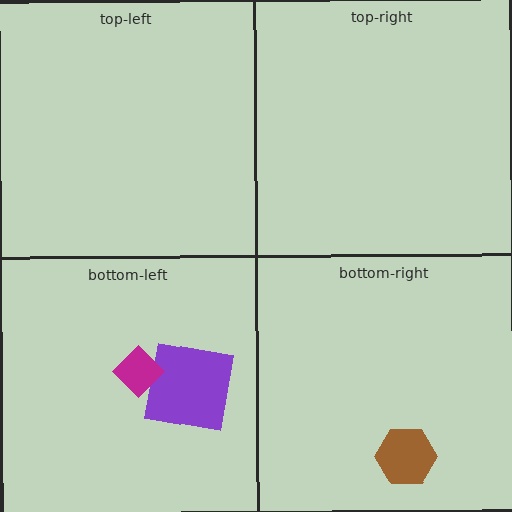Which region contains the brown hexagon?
The bottom-right region.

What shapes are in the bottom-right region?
The brown hexagon.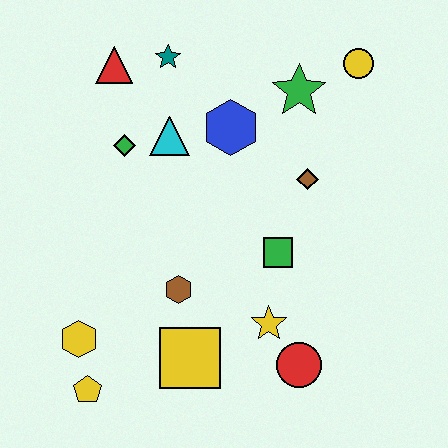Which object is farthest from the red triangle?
The red circle is farthest from the red triangle.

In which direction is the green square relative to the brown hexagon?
The green square is to the right of the brown hexagon.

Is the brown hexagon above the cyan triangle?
No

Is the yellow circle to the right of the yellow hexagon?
Yes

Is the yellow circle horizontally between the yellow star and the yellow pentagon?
No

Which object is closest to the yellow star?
The red circle is closest to the yellow star.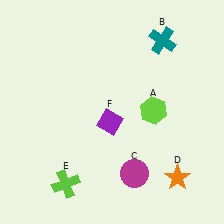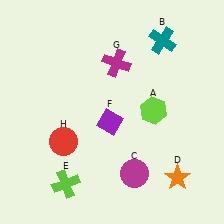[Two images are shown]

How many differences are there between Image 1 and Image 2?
There are 2 differences between the two images.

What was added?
A magenta cross (G), a red circle (H) were added in Image 2.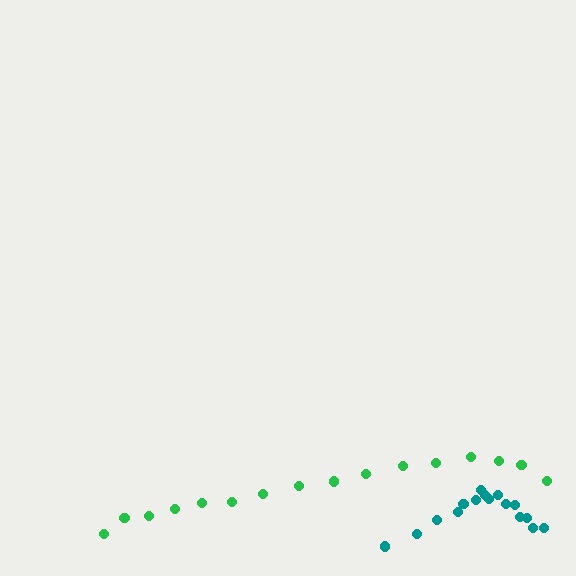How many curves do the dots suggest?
There are 2 distinct paths.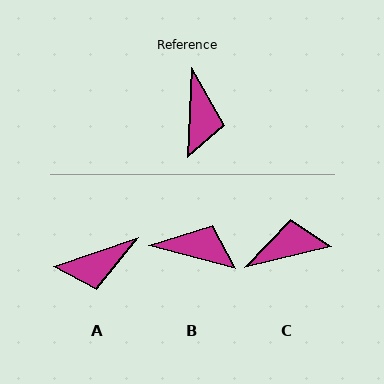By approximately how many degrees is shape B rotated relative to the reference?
Approximately 77 degrees counter-clockwise.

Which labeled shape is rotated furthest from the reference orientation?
C, about 106 degrees away.